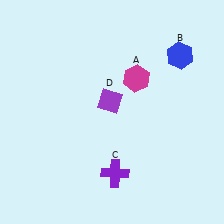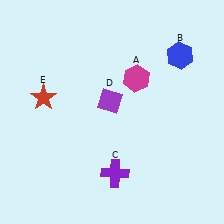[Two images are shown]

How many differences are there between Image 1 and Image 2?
There is 1 difference between the two images.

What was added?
A red star (E) was added in Image 2.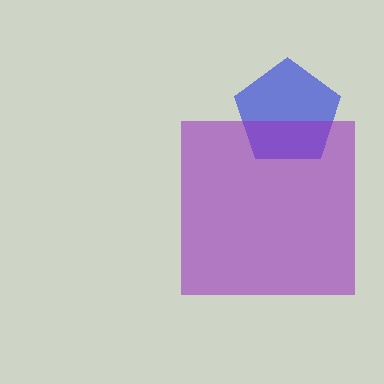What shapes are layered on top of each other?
The layered shapes are: a blue pentagon, a purple square.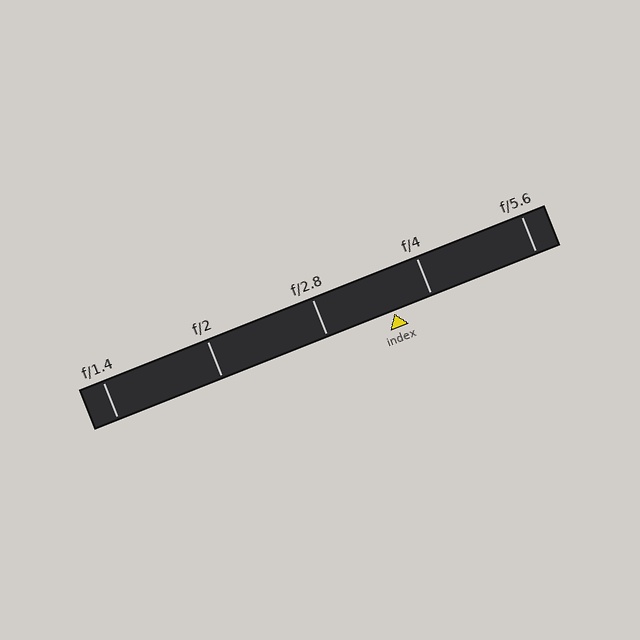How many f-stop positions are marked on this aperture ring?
There are 5 f-stop positions marked.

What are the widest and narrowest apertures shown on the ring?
The widest aperture shown is f/1.4 and the narrowest is f/5.6.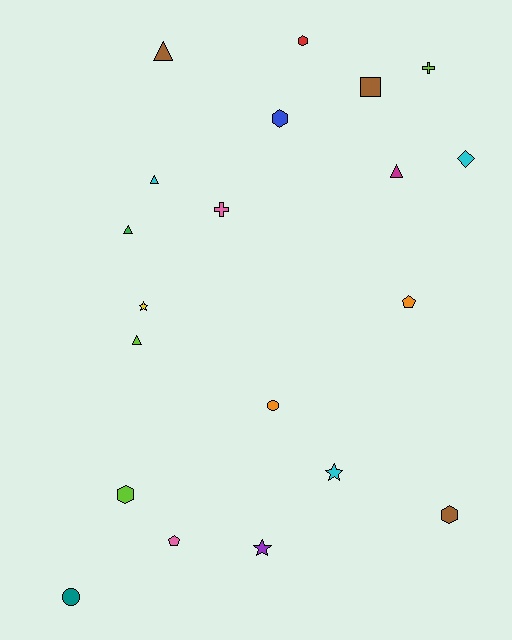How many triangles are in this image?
There are 5 triangles.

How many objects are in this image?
There are 20 objects.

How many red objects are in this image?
There is 1 red object.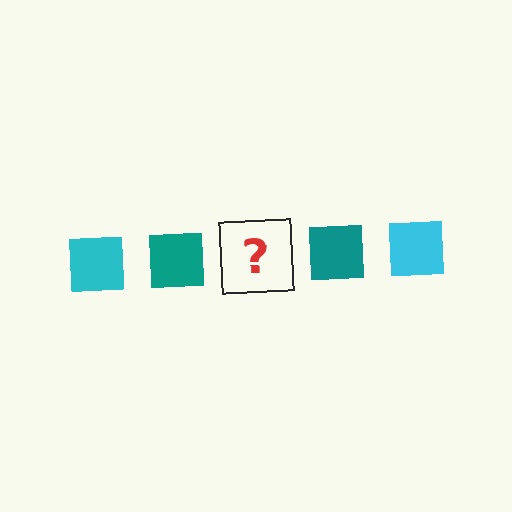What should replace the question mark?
The question mark should be replaced with a cyan square.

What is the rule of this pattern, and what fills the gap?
The rule is that the pattern cycles through cyan, teal squares. The gap should be filled with a cyan square.